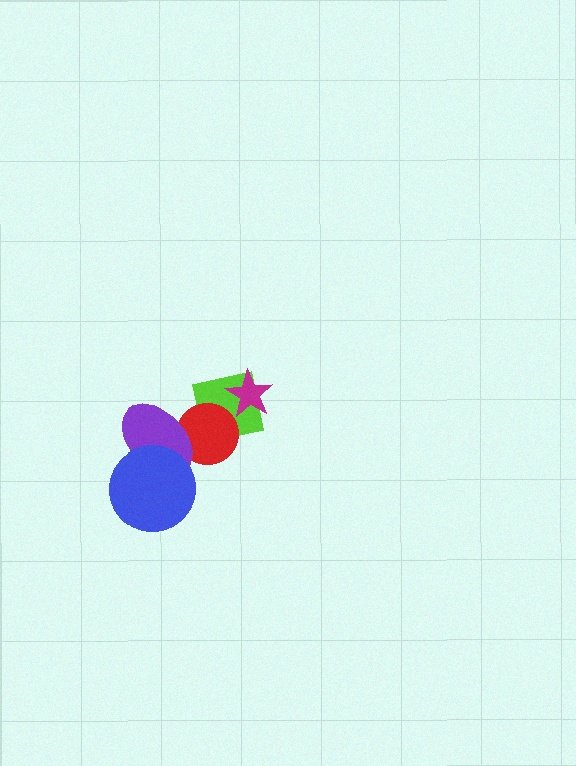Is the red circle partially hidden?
Yes, it is partially covered by another shape.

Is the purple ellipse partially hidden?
Yes, it is partially covered by another shape.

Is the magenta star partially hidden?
No, no other shape covers it.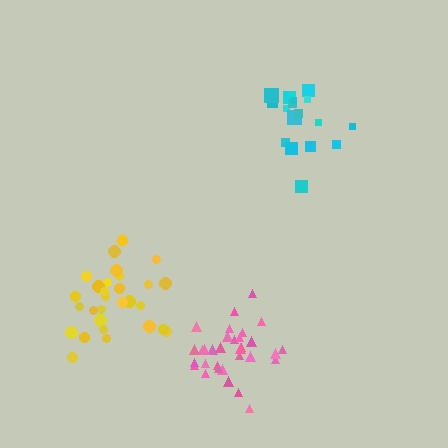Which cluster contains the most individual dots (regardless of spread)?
Pink (32).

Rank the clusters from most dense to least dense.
pink, yellow, cyan.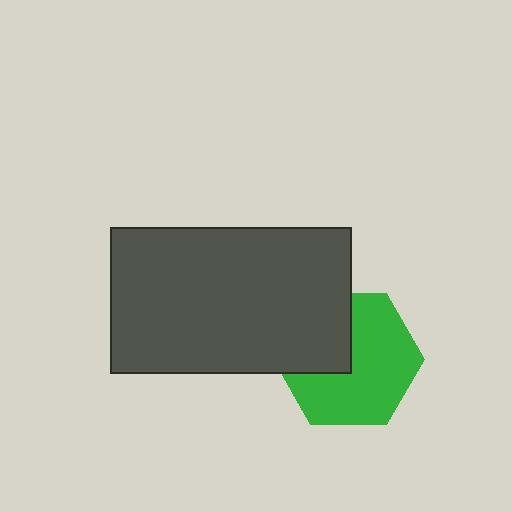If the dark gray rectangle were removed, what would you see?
You would see the complete green hexagon.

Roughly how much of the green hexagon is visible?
Most of it is visible (roughly 67%).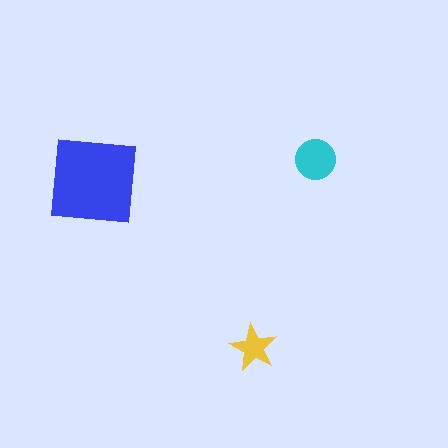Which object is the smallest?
The yellow star.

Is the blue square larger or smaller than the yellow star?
Larger.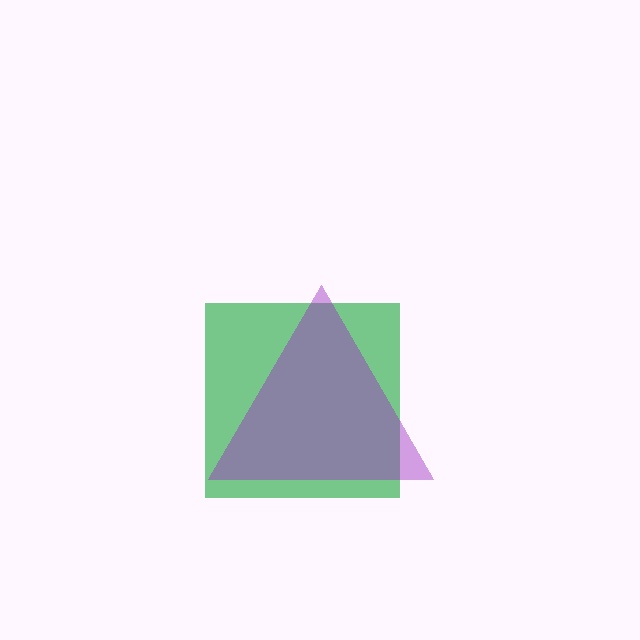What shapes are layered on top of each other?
The layered shapes are: a green square, a purple triangle.